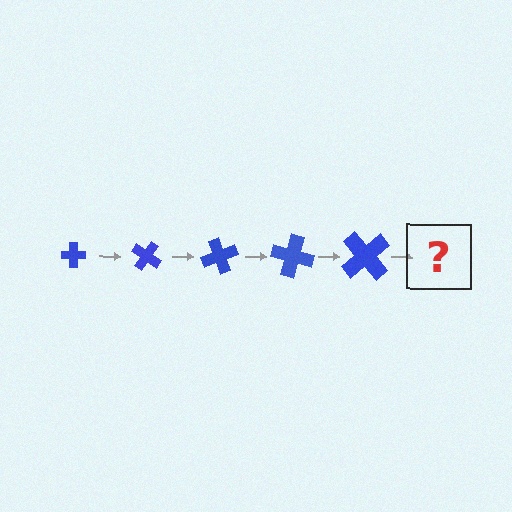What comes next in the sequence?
The next element should be a cross, larger than the previous one and rotated 175 degrees from the start.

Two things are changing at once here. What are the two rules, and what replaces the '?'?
The two rules are that the cross grows larger each step and it rotates 35 degrees each step. The '?' should be a cross, larger than the previous one and rotated 175 degrees from the start.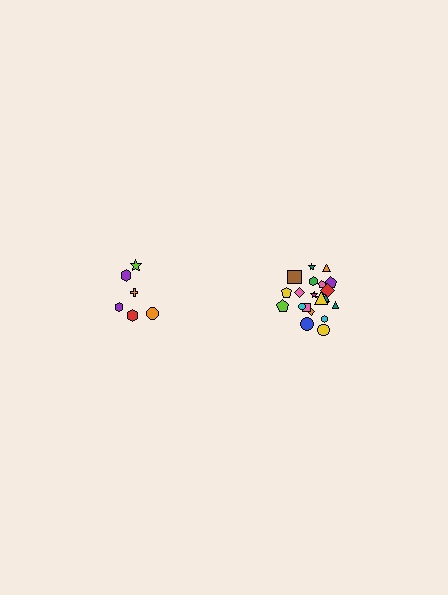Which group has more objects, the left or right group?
The right group.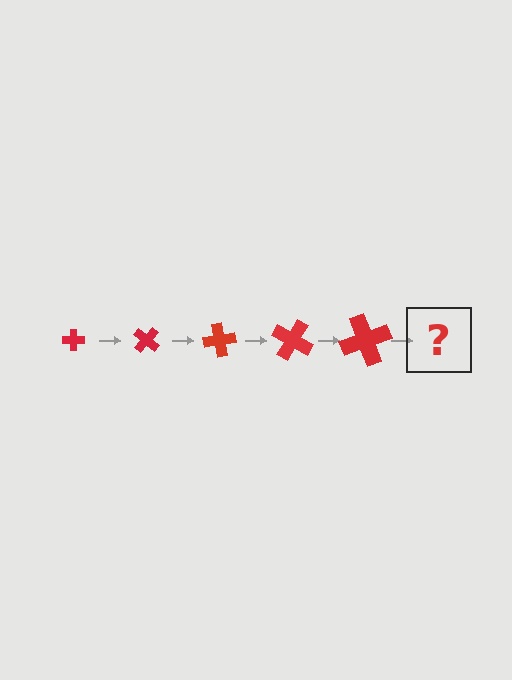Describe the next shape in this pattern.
It should be a cross, larger than the previous one and rotated 200 degrees from the start.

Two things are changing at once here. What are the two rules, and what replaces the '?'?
The two rules are that the cross grows larger each step and it rotates 40 degrees each step. The '?' should be a cross, larger than the previous one and rotated 200 degrees from the start.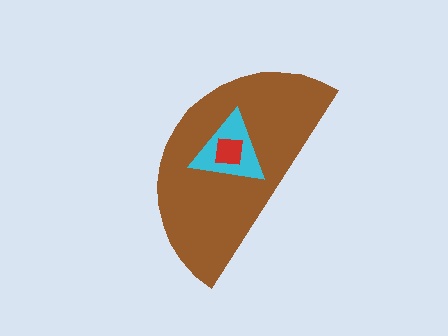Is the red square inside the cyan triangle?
Yes.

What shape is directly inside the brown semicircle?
The cyan triangle.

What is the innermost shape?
The red square.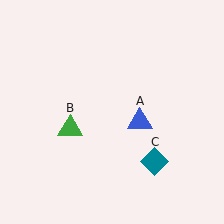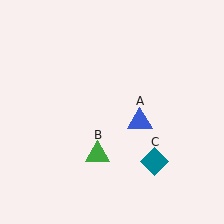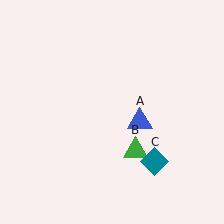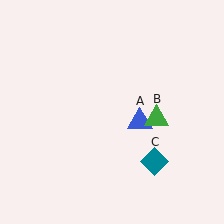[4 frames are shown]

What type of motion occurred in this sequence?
The green triangle (object B) rotated counterclockwise around the center of the scene.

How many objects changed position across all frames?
1 object changed position: green triangle (object B).